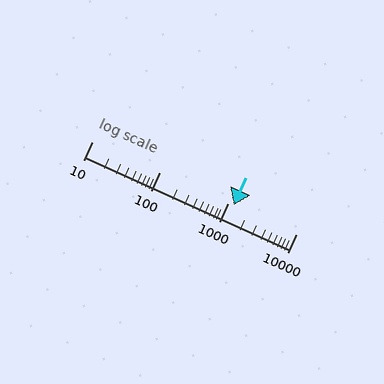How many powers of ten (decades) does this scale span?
The scale spans 3 decades, from 10 to 10000.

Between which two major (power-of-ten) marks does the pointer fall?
The pointer is between 1000 and 10000.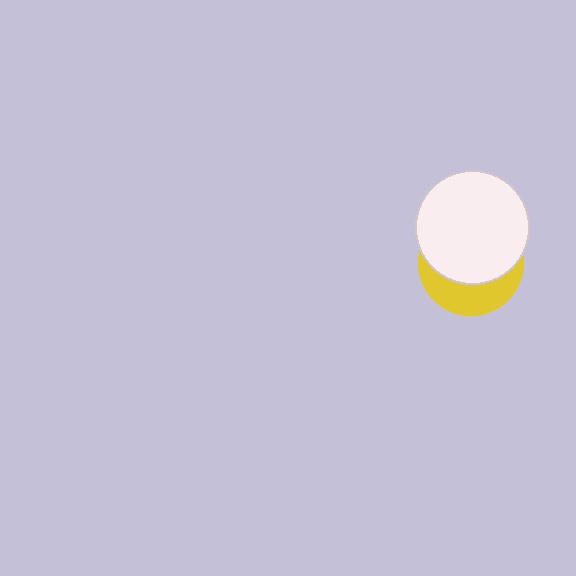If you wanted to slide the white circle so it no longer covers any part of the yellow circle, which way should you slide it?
Slide it up — that is the most direct way to separate the two shapes.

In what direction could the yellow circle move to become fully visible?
The yellow circle could move down. That would shift it out from behind the white circle entirely.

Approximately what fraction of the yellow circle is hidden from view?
Roughly 65% of the yellow circle is hidden behind the white circle.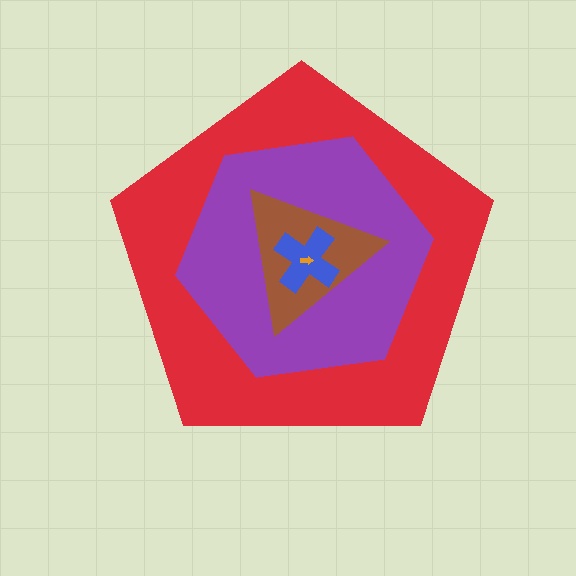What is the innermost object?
The orange arrow.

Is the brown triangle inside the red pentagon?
Yes.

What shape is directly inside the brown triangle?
The blue cross.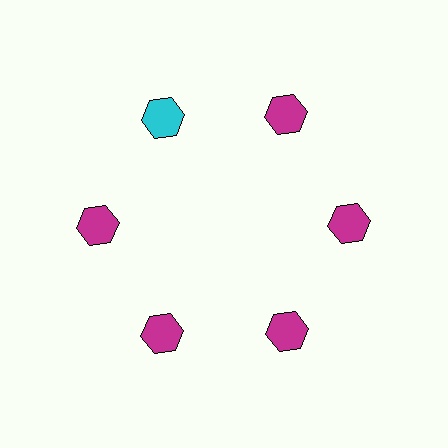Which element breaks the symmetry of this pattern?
The cyan hexagon at roughly the 11 o'clock position breaks the symmetry. All other shapes are magenta hexagons.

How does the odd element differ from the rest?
It has a different color: cyan instead of magenta.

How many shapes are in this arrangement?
There are 6 shapes arranged in a ring pattern.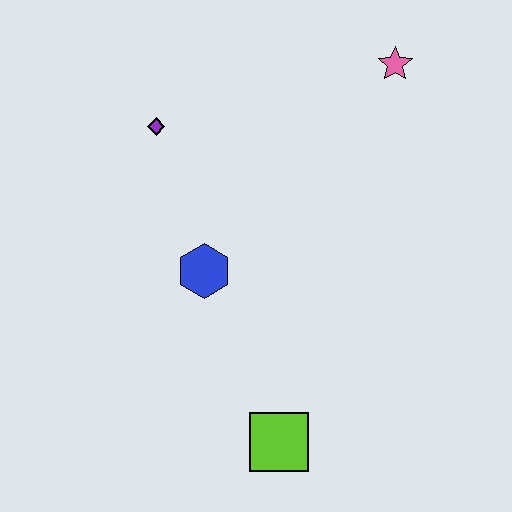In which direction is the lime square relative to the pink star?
The lime square is below the pink star.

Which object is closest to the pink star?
The purple diamond is closest to the pink star.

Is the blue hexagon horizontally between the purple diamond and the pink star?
Yes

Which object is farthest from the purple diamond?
The lime square is farthest from the purple diamond.